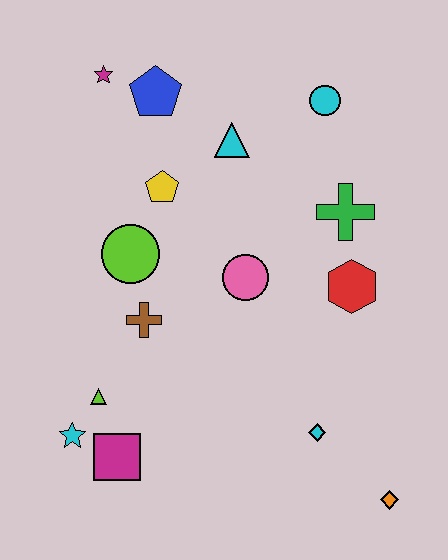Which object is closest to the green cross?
The red hexagon is closest to the green cross.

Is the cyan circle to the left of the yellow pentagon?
No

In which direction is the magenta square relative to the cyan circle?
The magenta square is below the cyan circle.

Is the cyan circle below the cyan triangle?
No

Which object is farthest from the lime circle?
The orange diamond is farthest from the lime circle.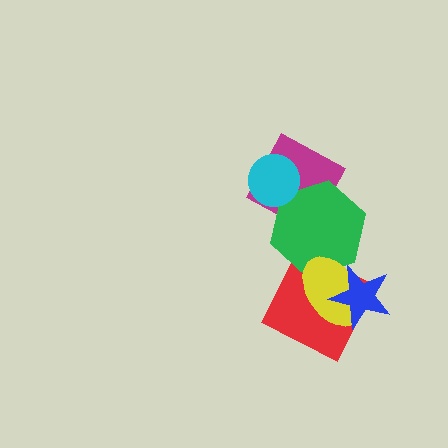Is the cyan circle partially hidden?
No, no other shape covers it.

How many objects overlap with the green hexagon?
4 objects overlap with the green hexagon.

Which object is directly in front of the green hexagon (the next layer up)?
The yellow ellipse is directly in front of the green hexagon.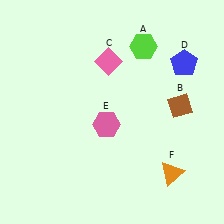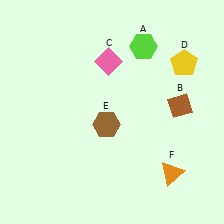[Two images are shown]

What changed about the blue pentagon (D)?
In Image 1, D is blue. In Image 2, it changed to yellow.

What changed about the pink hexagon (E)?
In Image 1, E is pink. In Image 2, it changed to brown.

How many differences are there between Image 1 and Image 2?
There are 2 differences between the two images.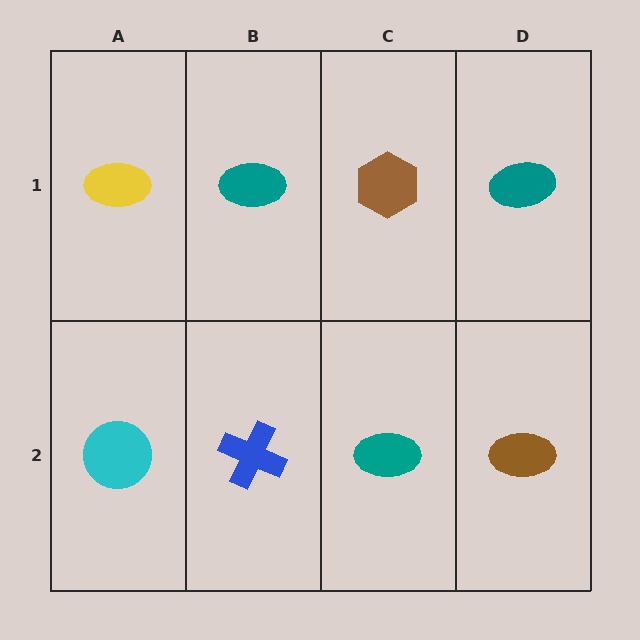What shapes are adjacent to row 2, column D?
A teal ellipse (row 1, column D), a teal ellipse (row 2, column C).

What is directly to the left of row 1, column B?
A yellow ellipse.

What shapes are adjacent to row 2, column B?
A teal ellipse (row 1, column B), a cyan circle (row 2, column A), a teal ellipse (row 2, column C).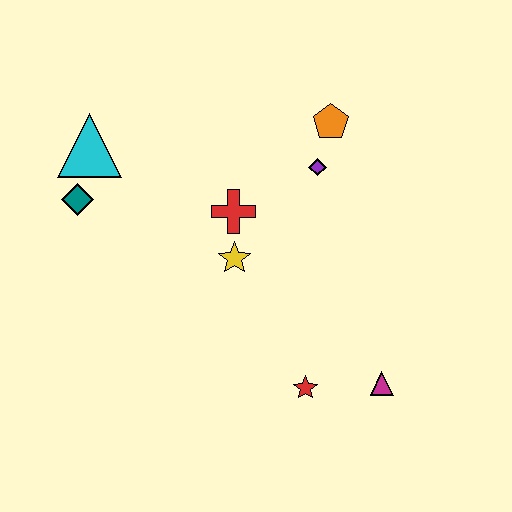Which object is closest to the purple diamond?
The orange pentagon is closest to the purple diamond.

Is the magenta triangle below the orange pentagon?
Yes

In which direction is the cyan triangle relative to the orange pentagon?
The cyan triangle is to the left of the orange pentagon.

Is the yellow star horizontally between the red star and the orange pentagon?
No